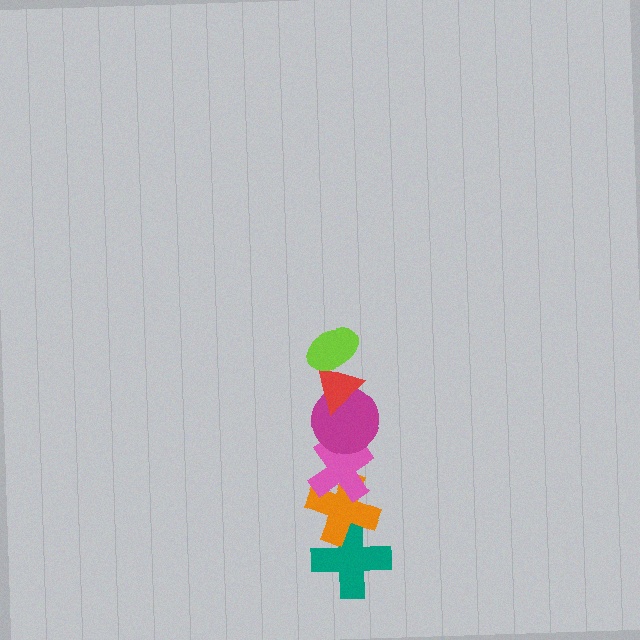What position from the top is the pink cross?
The pink cross is 4th from the top.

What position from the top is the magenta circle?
The magenta circle is 3rd from the top.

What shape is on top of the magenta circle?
The red triangle is on top of the magenta circle.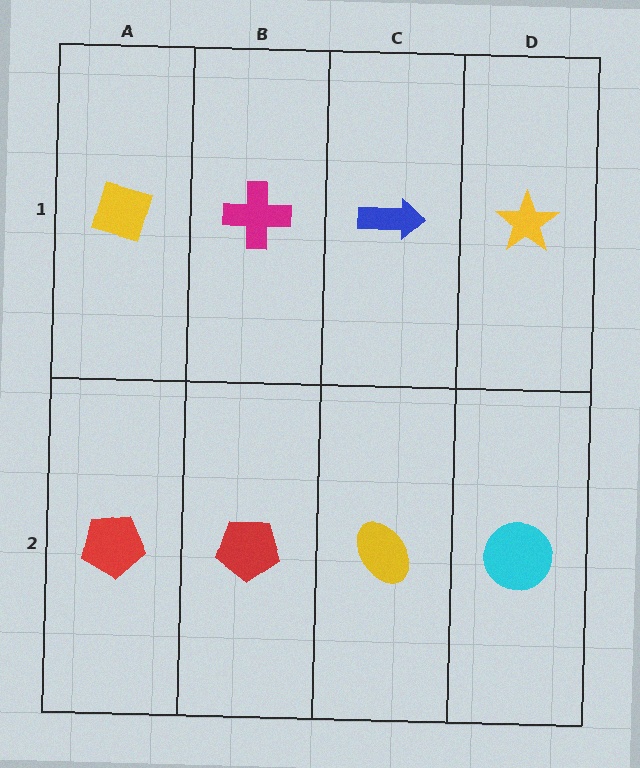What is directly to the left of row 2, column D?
A yellow ellipse.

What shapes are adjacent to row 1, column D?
A cyan circle (row 2, column D), a blue arrow (row 1, column C).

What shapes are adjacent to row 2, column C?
A blue arrow (row 1, column C), a red pentagon (row 2, column B), a cyan circle (row 2, column D).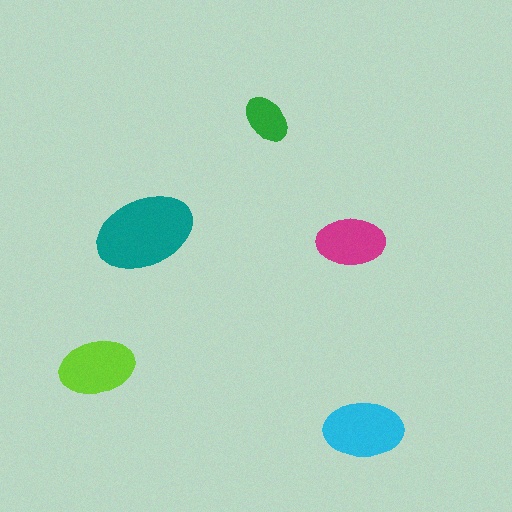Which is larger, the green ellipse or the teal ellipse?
The teal one.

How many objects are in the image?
There are 5 objects in the image.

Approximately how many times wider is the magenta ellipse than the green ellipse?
About 1.5 times wider.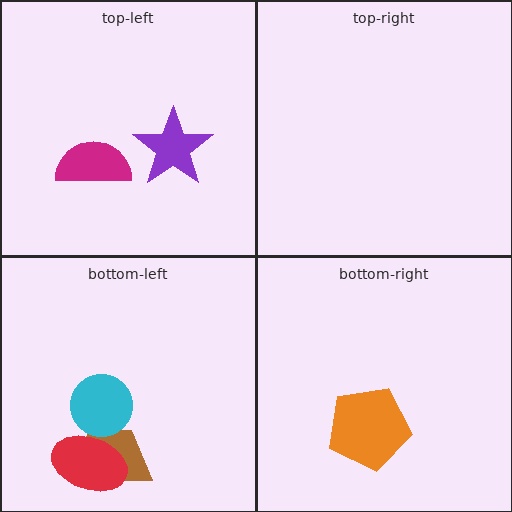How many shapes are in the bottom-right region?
1.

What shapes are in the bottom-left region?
The brown trapezoid, the red ellipse, the cyan circle.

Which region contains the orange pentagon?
The bottom-right region.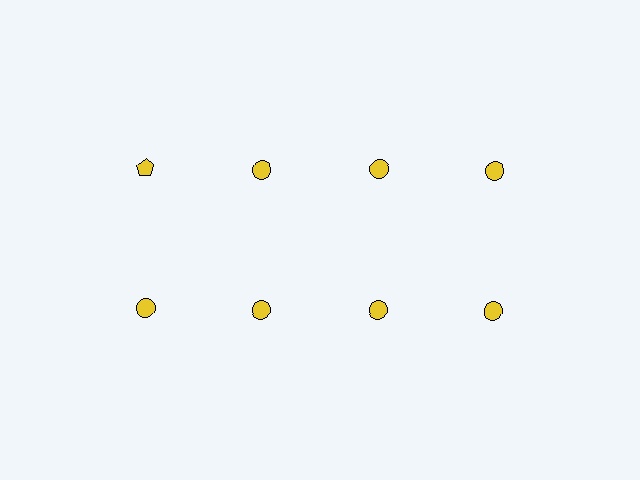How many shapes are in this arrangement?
There are 8 shapes arranged in a grid pattern.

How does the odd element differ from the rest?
It has a different shape: pentagon instead of circle.